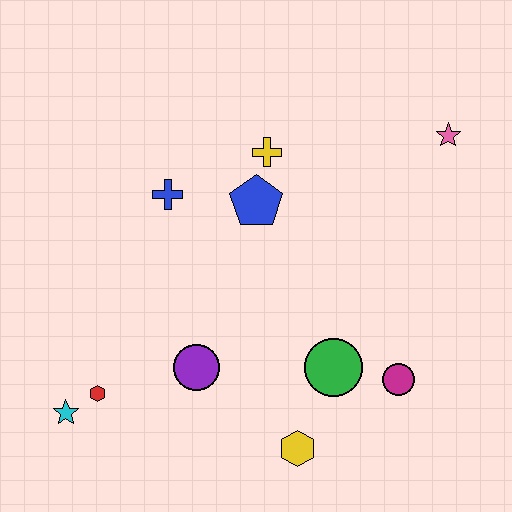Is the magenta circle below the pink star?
Yes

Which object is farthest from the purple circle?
The pink star is farthest from the purple circle.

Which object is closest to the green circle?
The magenta circle is closest to the green circle.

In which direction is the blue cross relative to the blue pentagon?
The blue cross is to the left of the blue pentagon.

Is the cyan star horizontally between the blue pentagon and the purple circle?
No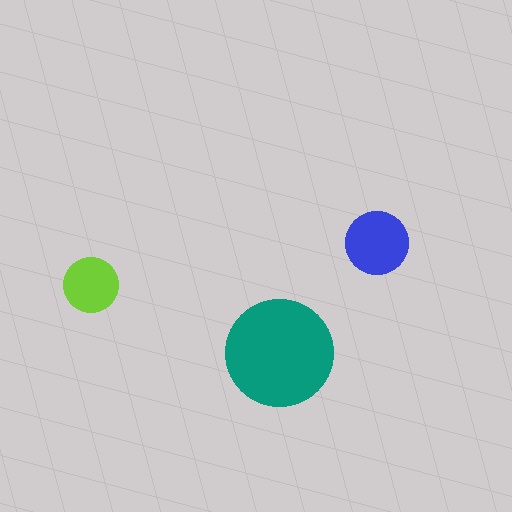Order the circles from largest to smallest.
the teal one, the blue one, the lime one.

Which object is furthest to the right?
The blue circle is rightmost.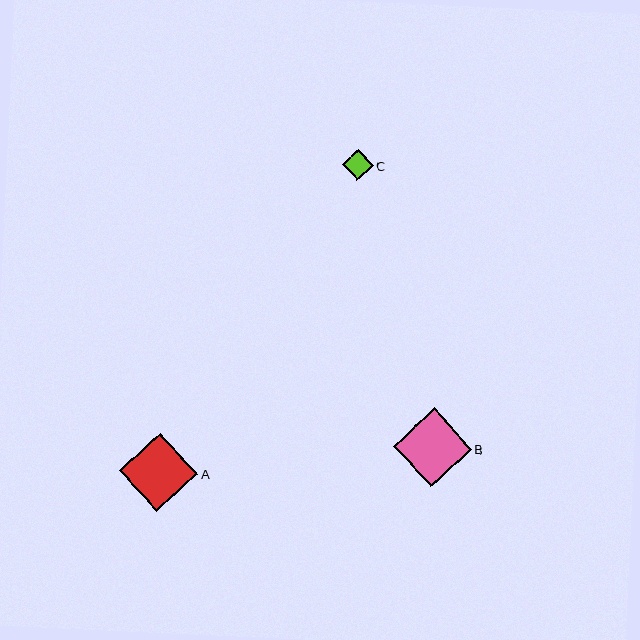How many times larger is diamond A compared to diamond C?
Diamond A is approximately 2.5 times the size of diamond C.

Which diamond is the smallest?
Diamond C is the smallest with a size of approximately 31 pixels.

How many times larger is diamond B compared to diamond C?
Diamond B is approximately 2.5 times the size of diamond C.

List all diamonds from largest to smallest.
From largest to smallest: A, B, C.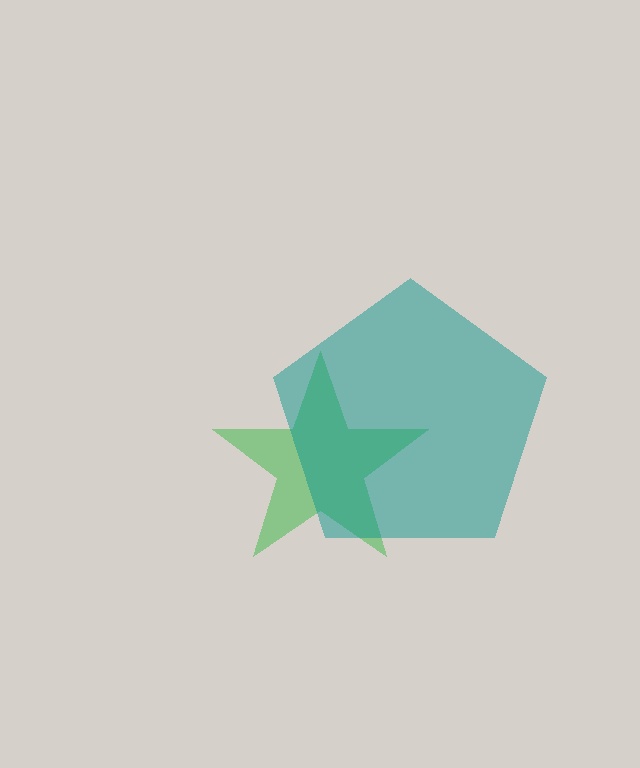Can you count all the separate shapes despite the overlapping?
Yes, there are 2 separate shapes.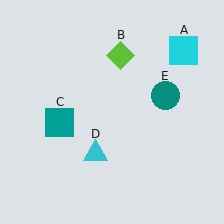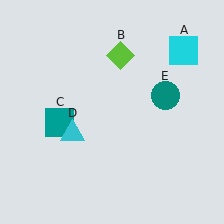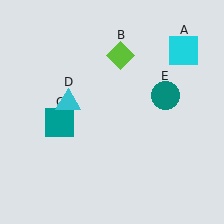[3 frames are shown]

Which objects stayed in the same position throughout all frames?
Cyan square (object A) and lime diamond (object B) and teal square (object C) and teal circle (object E) remained stationary.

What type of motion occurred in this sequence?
The cyan triangle (object D) rotated clockwise around the center of the scene.